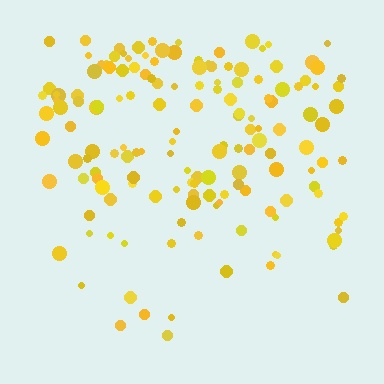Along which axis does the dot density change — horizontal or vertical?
Vertical.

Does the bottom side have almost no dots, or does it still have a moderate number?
Still a moderate number, just noticeably fewer than the top.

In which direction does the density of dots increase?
From bottom to top, with the top side densest.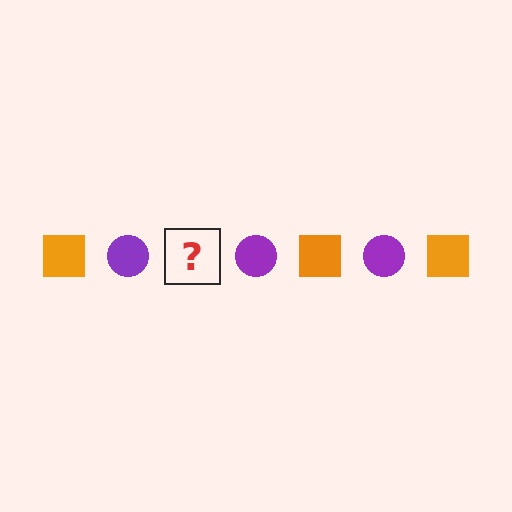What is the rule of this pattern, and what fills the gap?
The rule is that the pattern alternates between orange square and purple circle. The gap should be filled with an orange square.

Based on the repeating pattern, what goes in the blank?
The blank should be an orange square.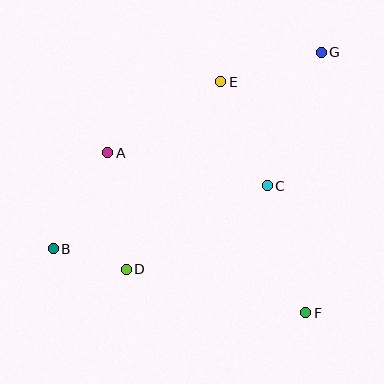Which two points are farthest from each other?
Points B and G are farthest from each other.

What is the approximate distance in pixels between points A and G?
The distance between A and G is approximately 236 pixels.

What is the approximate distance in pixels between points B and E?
The distance between B and E is approximately 237 pixels.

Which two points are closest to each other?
Points B and D are closest to each other.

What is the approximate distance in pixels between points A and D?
The distance between A and D is approximately 118 pixels.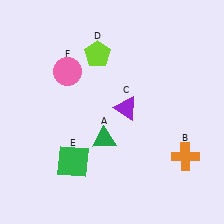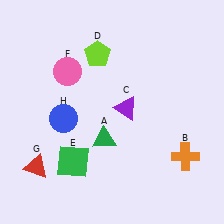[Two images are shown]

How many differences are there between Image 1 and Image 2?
There are 2 differences between the two images.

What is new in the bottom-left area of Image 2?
A red triangle (G) was added in the bottom-left area of Image 2.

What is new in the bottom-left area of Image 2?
A blue circle (H) was added in the bottom-left area of Image 2.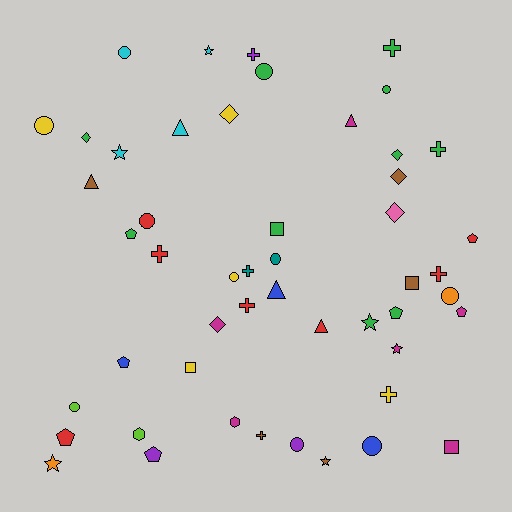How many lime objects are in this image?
There are 2 lime objects.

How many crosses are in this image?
There are 9 crosses.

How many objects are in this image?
There are 50 objects.